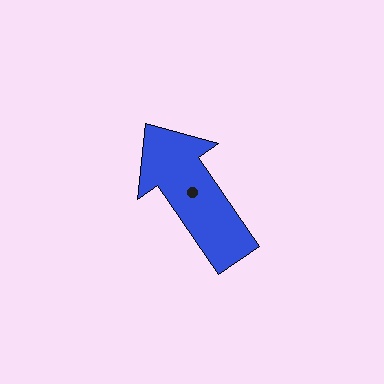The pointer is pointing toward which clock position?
Roughly 11 o'clock.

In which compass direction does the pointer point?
Northwest.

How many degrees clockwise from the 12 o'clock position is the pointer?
Approximately 326 degrees.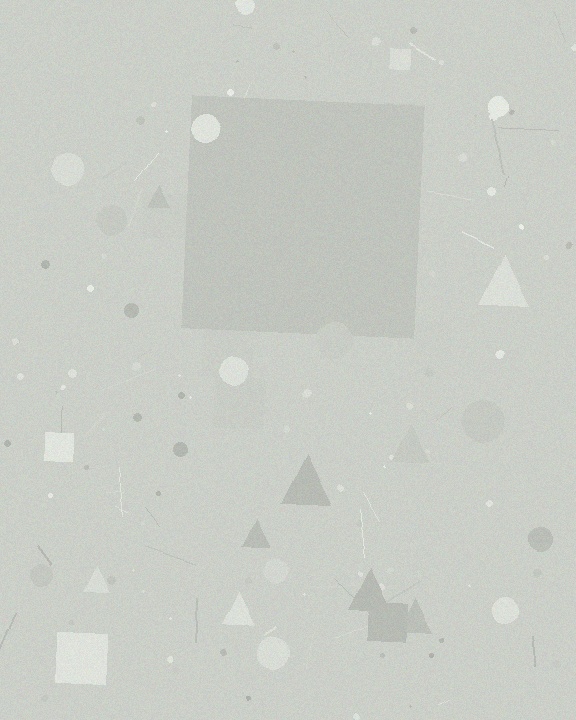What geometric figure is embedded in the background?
A square is embedded in the background.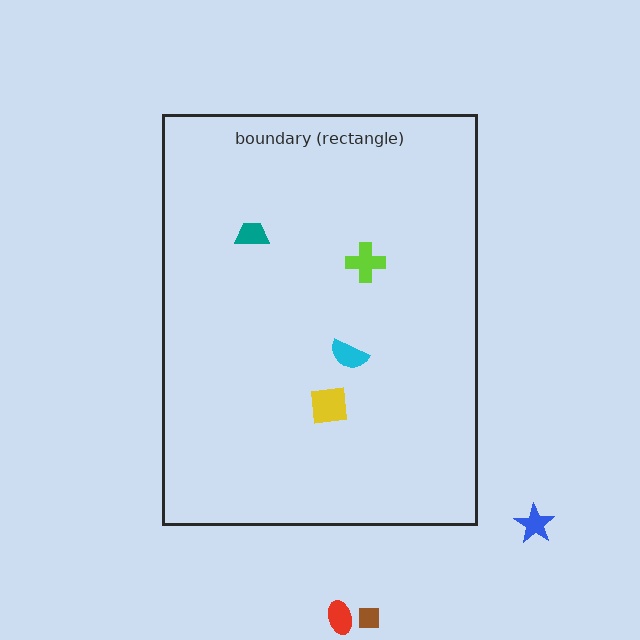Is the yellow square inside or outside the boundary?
Inside.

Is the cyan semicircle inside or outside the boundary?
Inside.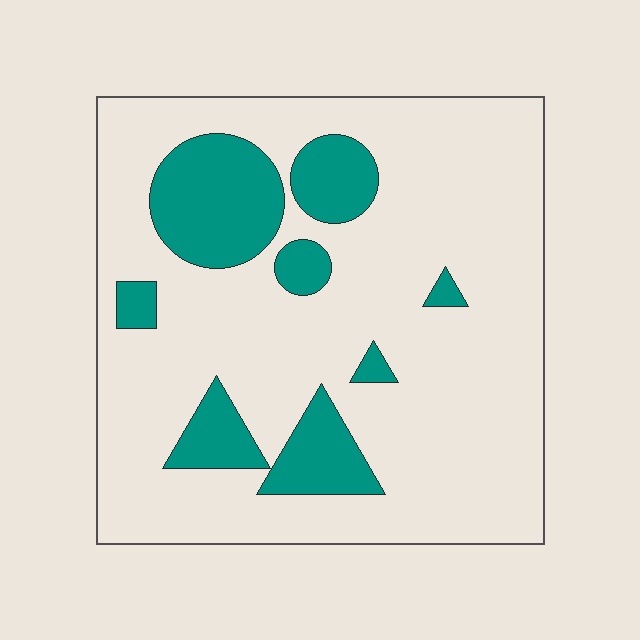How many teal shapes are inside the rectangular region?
8.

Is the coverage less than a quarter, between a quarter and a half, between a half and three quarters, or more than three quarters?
Less than a quarter.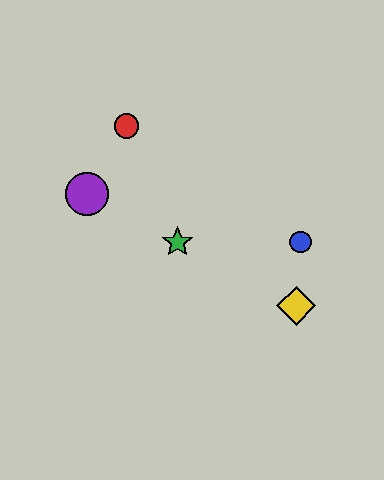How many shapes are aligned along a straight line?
3 shapes (the green star, the yellow diamond, the purple circle) are aligned along a straight line.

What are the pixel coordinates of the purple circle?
The purple circle is at (87, 194).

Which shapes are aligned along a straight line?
The green star, the yellow diamond, the purple circle are aligned along a straight line.